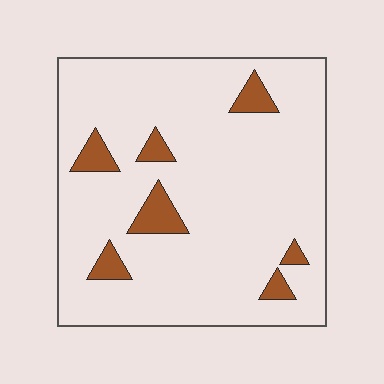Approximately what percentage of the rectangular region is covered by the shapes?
Approximately 10%.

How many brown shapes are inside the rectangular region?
7.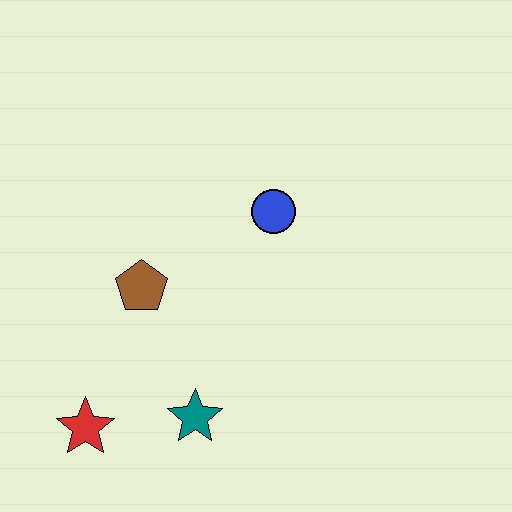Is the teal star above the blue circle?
No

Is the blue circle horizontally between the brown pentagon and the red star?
No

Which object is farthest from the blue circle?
The red star is farthest from the blue circle.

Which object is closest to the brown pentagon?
The teal star is closest to the brown pentagon.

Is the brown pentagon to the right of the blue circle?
No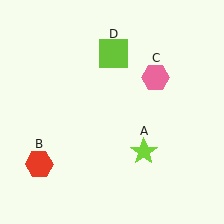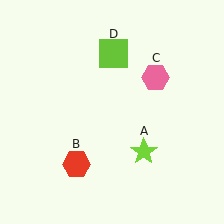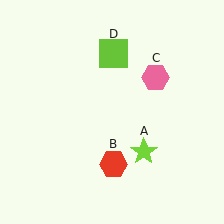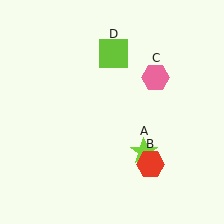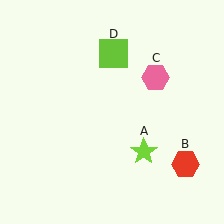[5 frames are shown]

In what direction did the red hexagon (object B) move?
The red hexagon (object B) moved right.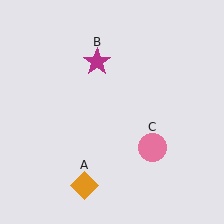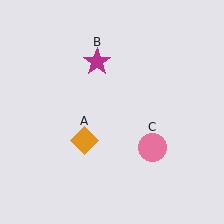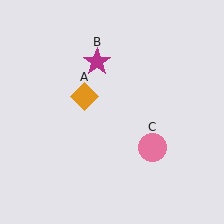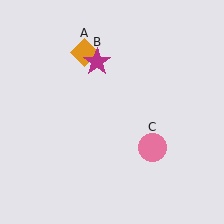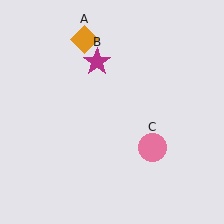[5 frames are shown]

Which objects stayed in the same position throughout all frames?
Magenta star (object B) and pink circle (object C) remained stationary.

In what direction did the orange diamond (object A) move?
The orange diamond (object A) moved up.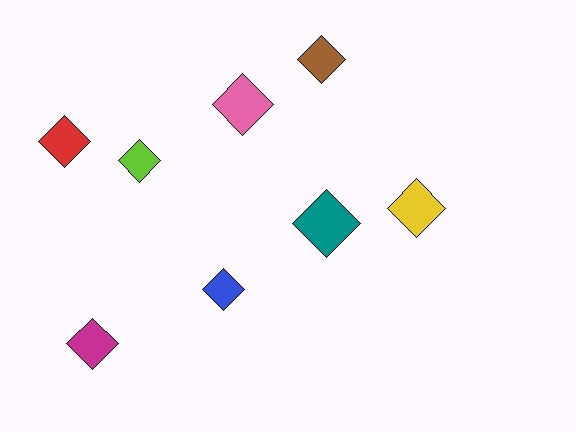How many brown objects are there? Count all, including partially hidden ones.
There is 1 brown object.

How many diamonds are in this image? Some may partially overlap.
There are 8 diamonds.